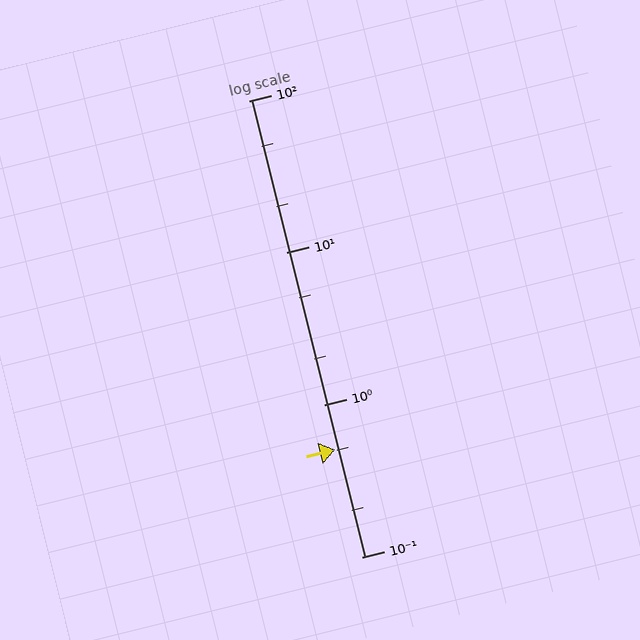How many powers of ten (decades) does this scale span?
The scale spans 3 decades, from 0.1 to 100.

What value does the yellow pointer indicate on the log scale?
The pointer indicates approximately 0.51.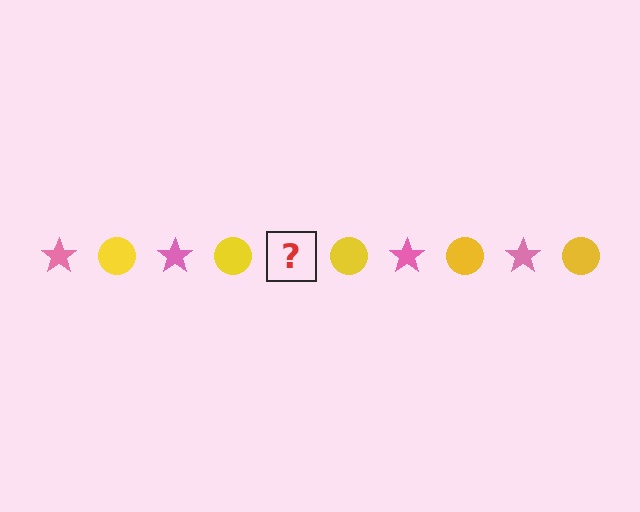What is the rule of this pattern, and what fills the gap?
The rule is that the pattern alternates between pink star and yellow circle. The gap should be filled with a pink star.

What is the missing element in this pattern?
The missing element is a pink star.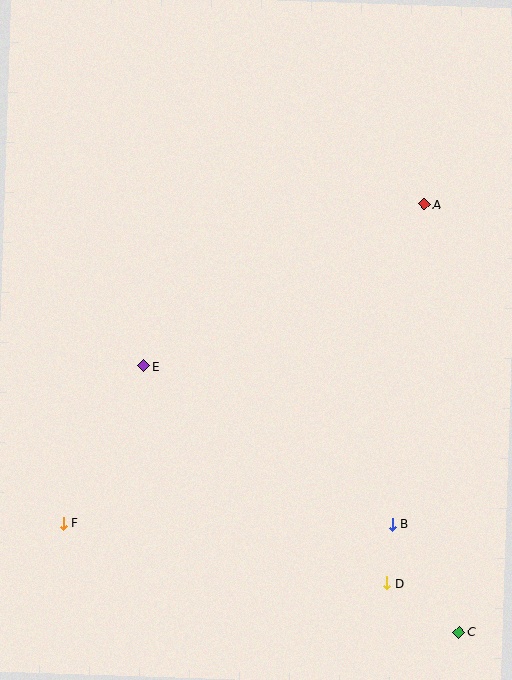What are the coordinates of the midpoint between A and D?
The midpoint between A and D is at (405, 394).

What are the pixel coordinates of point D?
Point D is at (387, 583).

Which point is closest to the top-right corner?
Point A is closest to the top-right corner.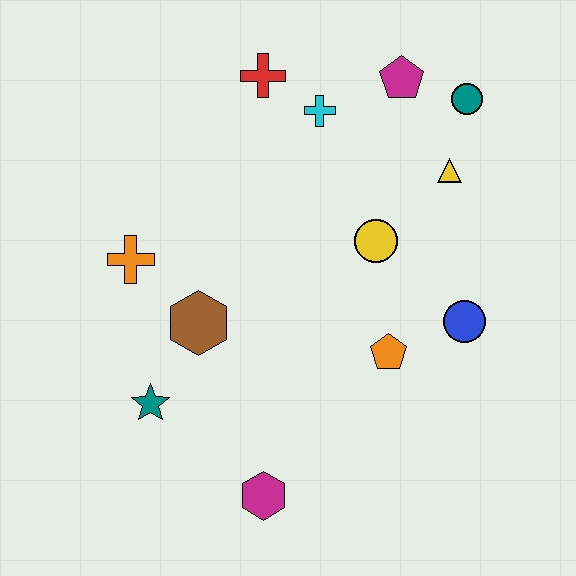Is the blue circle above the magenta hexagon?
Yes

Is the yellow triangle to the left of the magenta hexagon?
No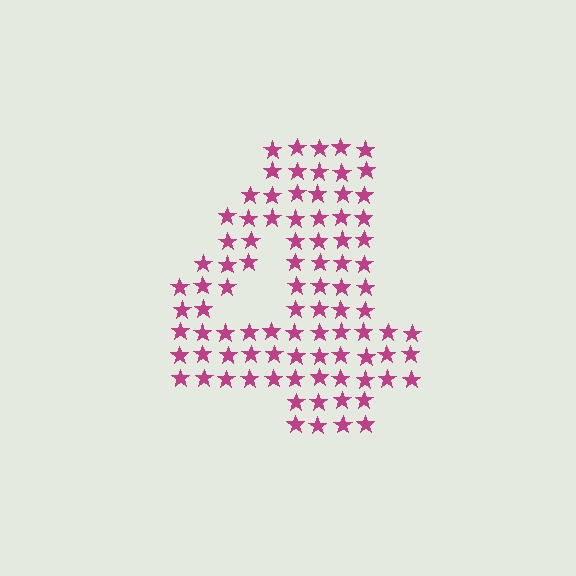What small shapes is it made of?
It is made of small stars.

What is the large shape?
The large shape is the digit 4.